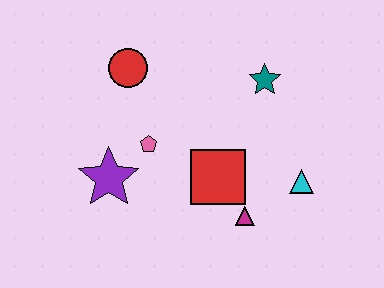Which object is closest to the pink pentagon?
The purple star is closest to the pink pentagon.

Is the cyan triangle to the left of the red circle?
No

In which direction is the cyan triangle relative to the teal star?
The cyan triangle is below the teal star.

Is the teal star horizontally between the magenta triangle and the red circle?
No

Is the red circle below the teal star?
No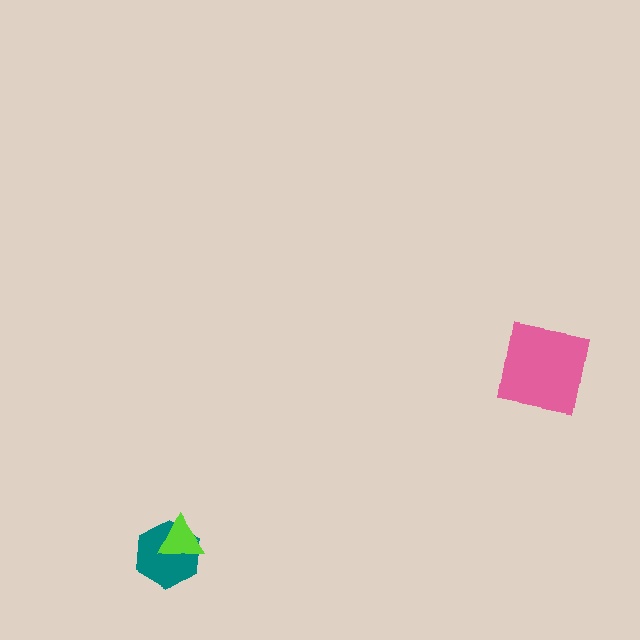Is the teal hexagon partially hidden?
Yes, it is partially covered by another shape.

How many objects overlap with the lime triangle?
1 object overlaps with the lime triangle.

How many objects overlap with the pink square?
0 objects overlap with the pink square.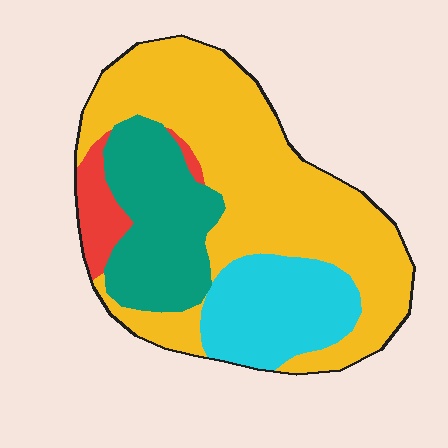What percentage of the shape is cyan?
Cyan takes up less than a quarter of the shape.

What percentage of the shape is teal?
Teal covers around 20% of the shape.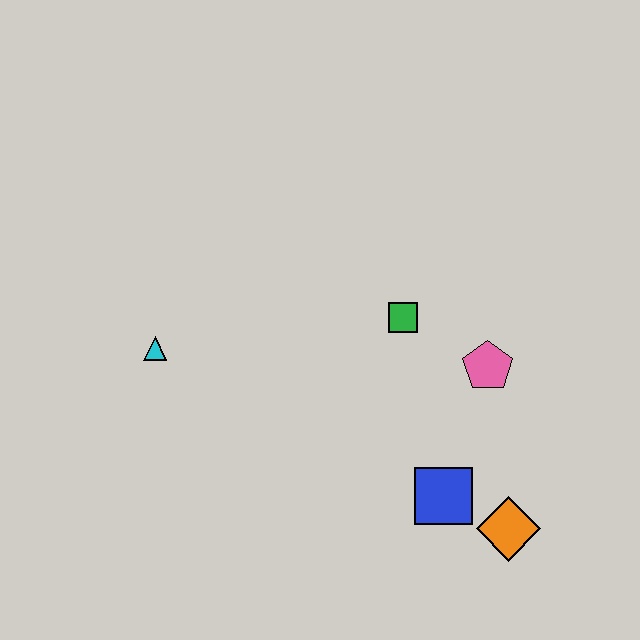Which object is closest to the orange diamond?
The blue square is closest to the orange diamond.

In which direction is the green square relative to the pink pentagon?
The green square is to the left of the pink pentagon.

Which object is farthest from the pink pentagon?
The cyan triangle is farthest from the pink pentagon.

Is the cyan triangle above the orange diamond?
Yes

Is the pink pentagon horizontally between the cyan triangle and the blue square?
No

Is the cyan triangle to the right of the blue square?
No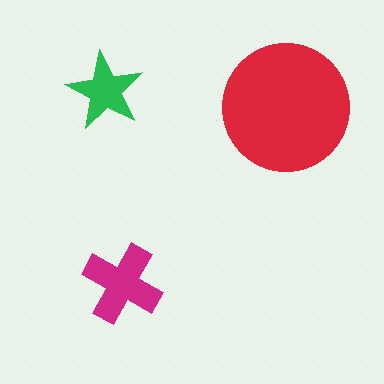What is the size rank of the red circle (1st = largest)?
1st.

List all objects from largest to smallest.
The red circle, the magenta cross, the green star.